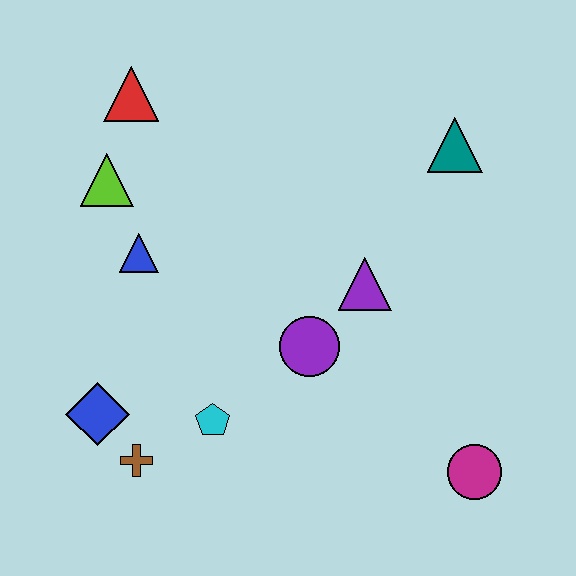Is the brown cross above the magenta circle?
Yes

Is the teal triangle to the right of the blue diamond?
Yes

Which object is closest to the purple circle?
The purple triangle is closest to the purple circle.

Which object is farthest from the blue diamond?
The teal triangle is farthest from the blue diamond.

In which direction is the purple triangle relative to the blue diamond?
The purple triangle is to the right of the blue diamond.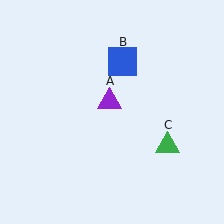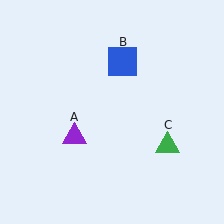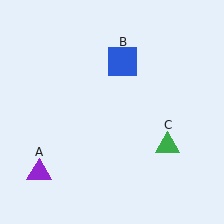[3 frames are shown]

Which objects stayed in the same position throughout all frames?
Blue square (object B) and green triangle (object C) remained stationary.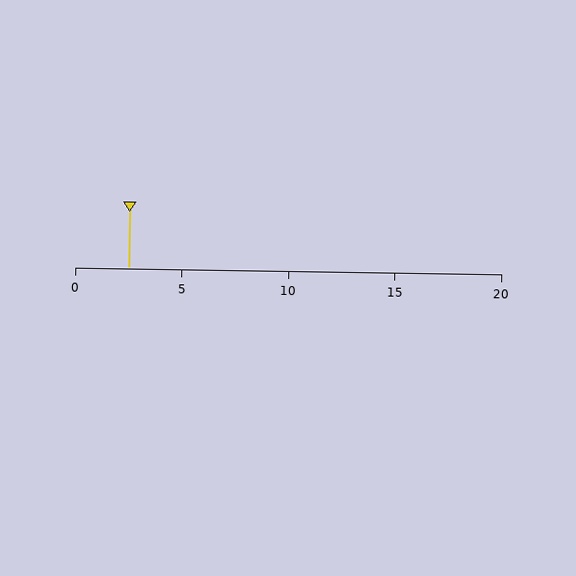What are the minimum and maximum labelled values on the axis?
The axis runs from 0 to 20.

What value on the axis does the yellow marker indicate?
The marker indicates approximately 2.5.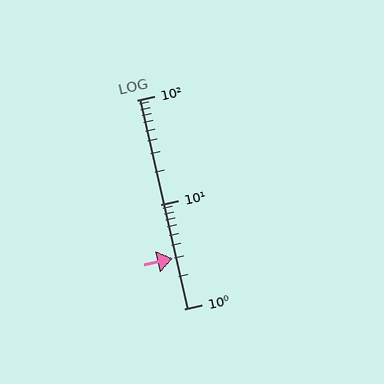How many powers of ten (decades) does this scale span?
The scale spans 2 decades, from 1 to 100.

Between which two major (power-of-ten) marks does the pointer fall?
The pointer is between 1 and 10.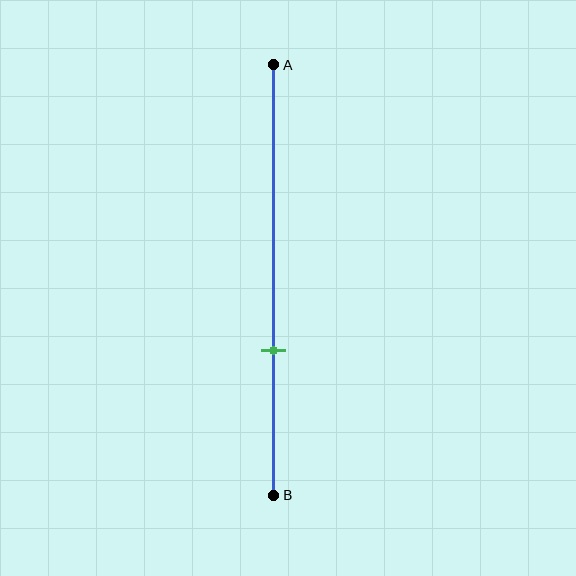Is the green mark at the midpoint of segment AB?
No, the mark is at about 65% from A, not at the 50% midpoint.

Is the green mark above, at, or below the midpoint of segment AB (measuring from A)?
The green mark is below the midpoint of segment AB.